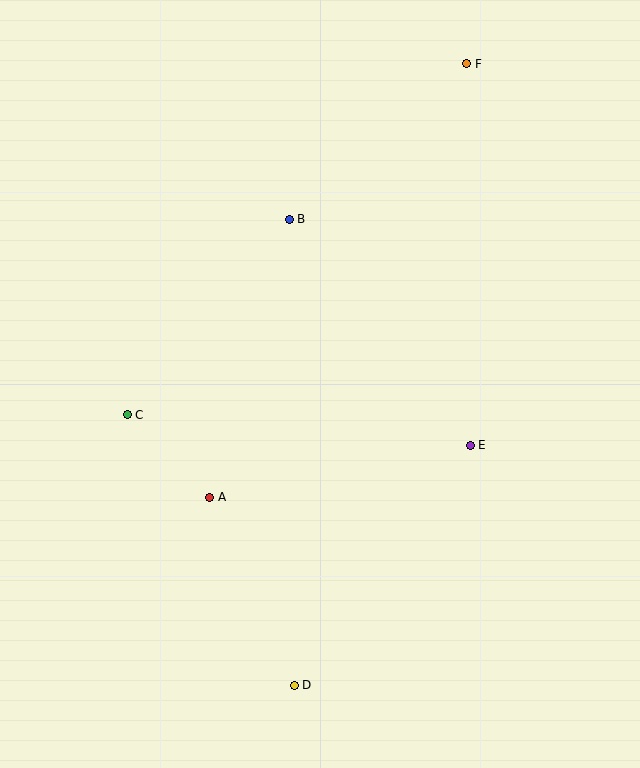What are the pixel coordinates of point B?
Point B is at (289, 219).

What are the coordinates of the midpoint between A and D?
The midpoint between A and D is at (252, 591).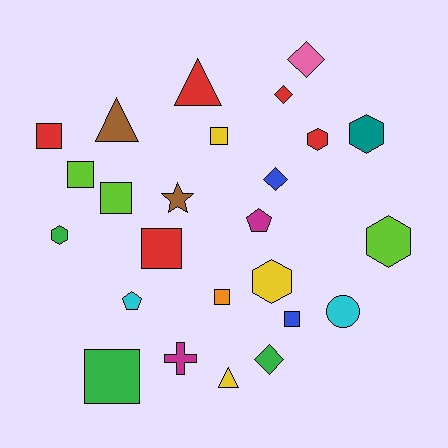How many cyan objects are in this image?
There are 2 cyan objects.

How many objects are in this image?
There are 25 objects.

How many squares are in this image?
There are 8 squares.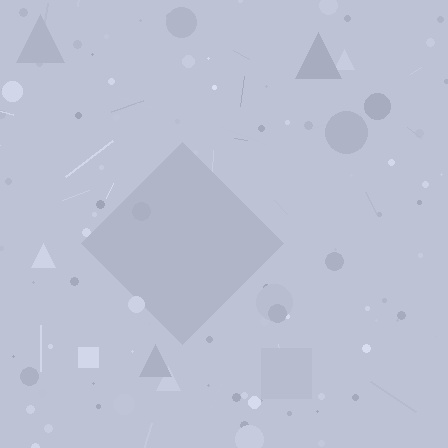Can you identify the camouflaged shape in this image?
The camouflaged shape is a diamond.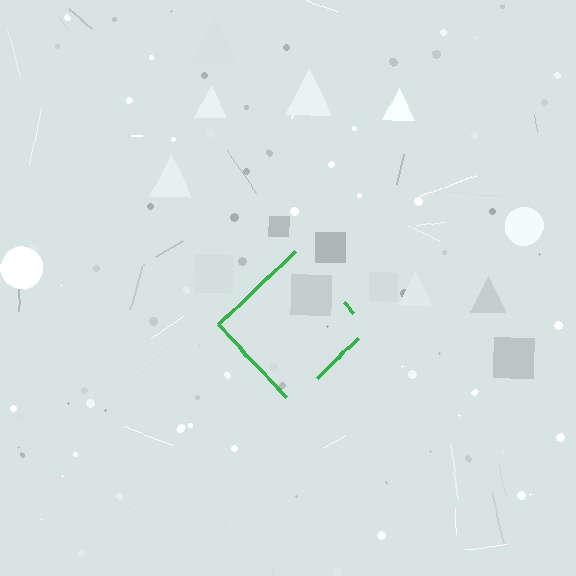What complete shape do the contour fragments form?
The contour fragments form a diamond.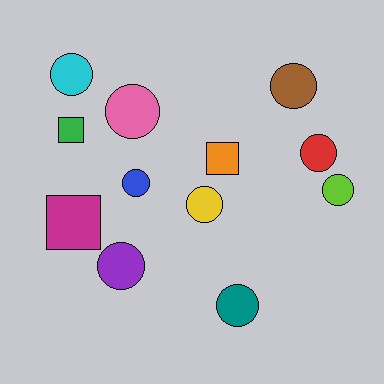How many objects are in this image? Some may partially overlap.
There are 12 objects.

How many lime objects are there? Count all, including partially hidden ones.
There is 1 lime object.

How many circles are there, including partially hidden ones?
There are 9 circles.